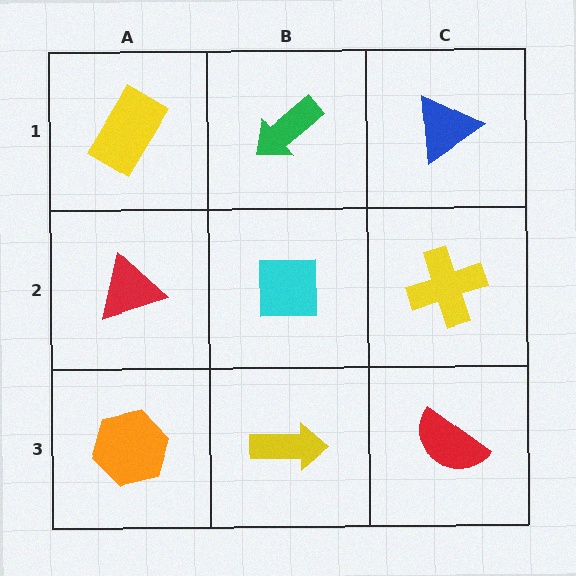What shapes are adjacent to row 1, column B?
A cyan square (row 2, column B), a yellow rectangle (row 1, column A), a blue triangle (row 1, column C).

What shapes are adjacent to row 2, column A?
A yellow rectangle (row 1, column A), an orange hexagon (row 3, column A), a cyan square (row 2, column B).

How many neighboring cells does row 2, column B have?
4.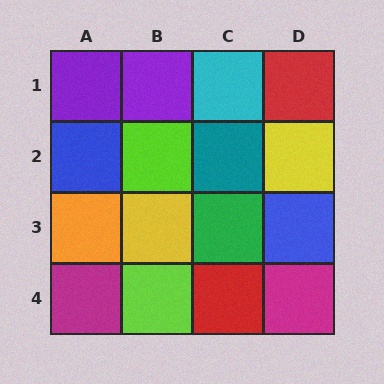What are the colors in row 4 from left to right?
Magenta, lime, red, magenta.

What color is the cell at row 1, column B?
Purple.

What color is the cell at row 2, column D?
Yellow.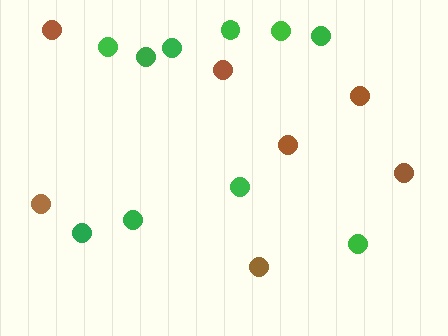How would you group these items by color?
There are 2 groups: one group of green circles (10) and one group of brown circles (7).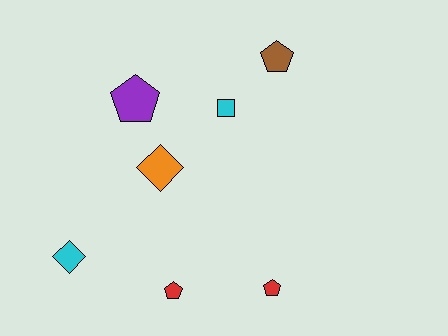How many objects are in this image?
There are 7 objects.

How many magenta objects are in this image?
There are no magenta objects.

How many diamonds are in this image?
There are 2 diamonds.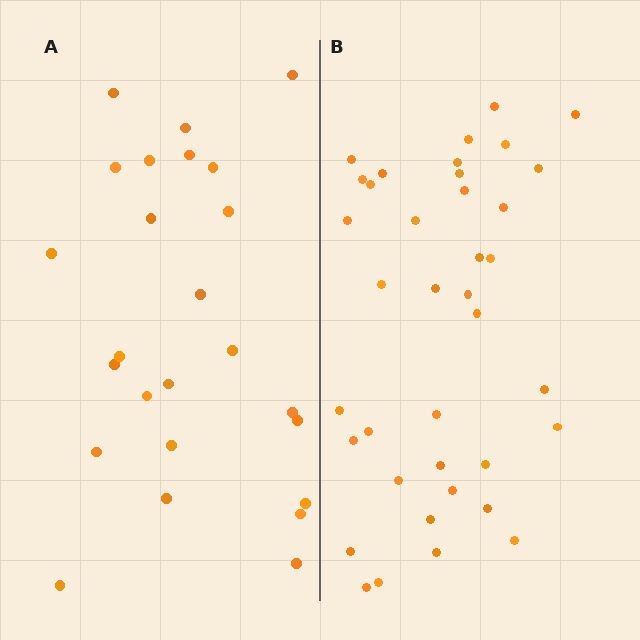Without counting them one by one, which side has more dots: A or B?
Region B (the right region) has more dots.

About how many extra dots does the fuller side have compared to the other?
Region B has approximately 15 more dots than region A.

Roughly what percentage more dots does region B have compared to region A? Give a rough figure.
About 50% more.